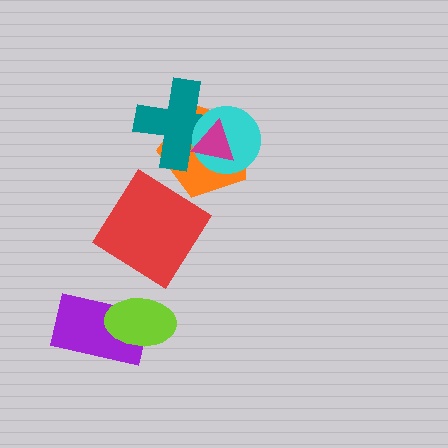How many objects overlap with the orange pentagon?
3 objects overlap with the orange pentagon.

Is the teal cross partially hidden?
Yes, it is partially covered by another shape.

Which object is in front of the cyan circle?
The magenta triangle is in front of the cyan circle.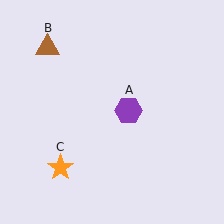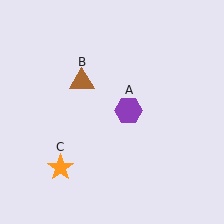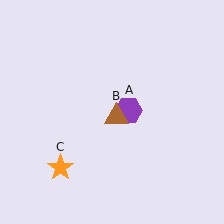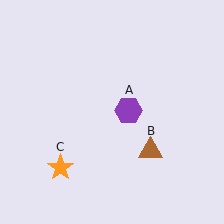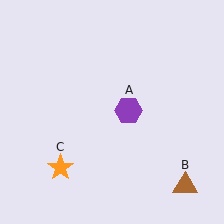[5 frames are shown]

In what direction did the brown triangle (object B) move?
The brown triangle (object B) moved down and to the right.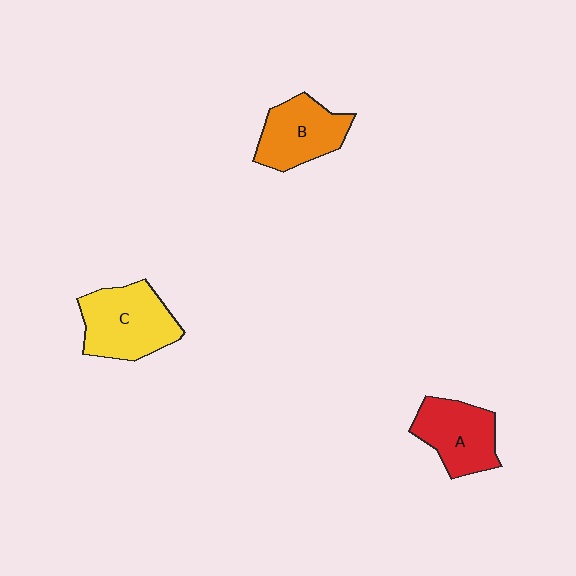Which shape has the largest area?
Shape C (yellow).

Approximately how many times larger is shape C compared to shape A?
Approximately 1.2 times.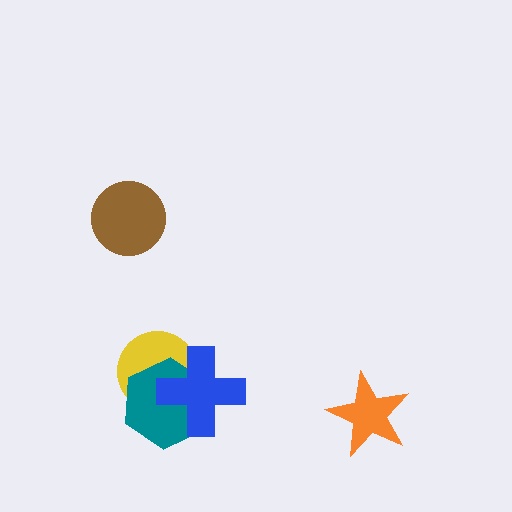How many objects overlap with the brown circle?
0 objects overlap with the brown circle.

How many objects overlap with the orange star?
0 objects overlap with the orange star.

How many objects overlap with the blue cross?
2 objects overlap with the blue cross.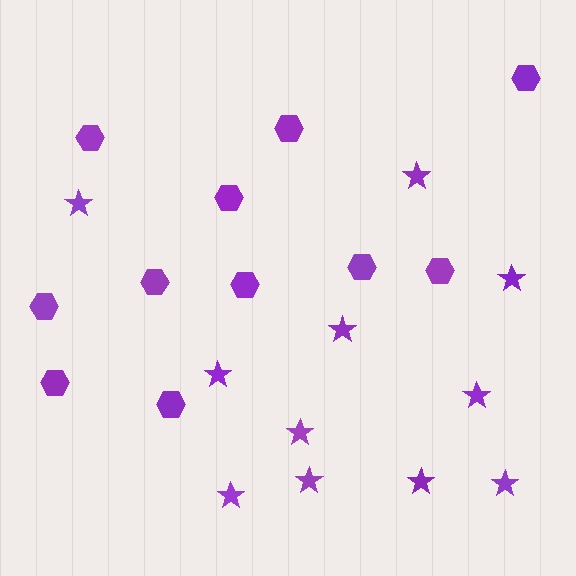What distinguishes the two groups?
There are 2 groups: one group of stars (11) and one group of hexagons (11).